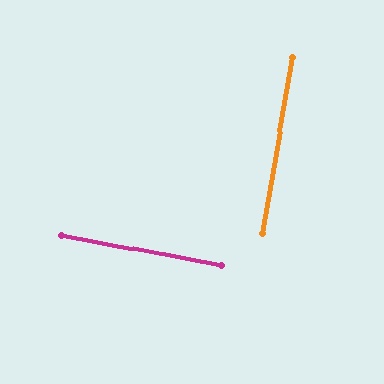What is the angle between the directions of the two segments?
Approximately 89 degrees.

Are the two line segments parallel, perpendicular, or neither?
Perpendicular — they meet at approximately 89°.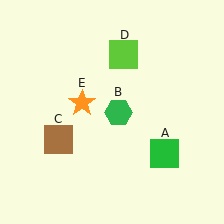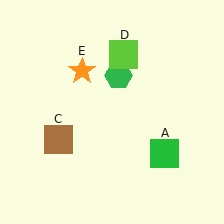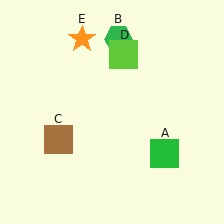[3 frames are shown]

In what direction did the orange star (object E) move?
The orange star (object E) moved up.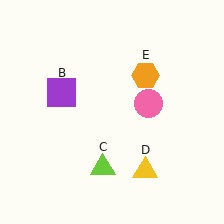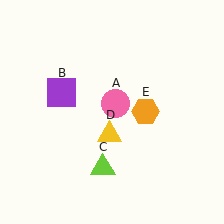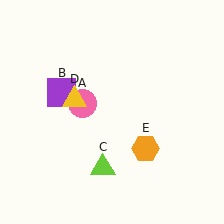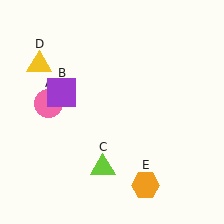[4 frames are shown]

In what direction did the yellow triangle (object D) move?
The yellow triangle (object D) moved up and to the left.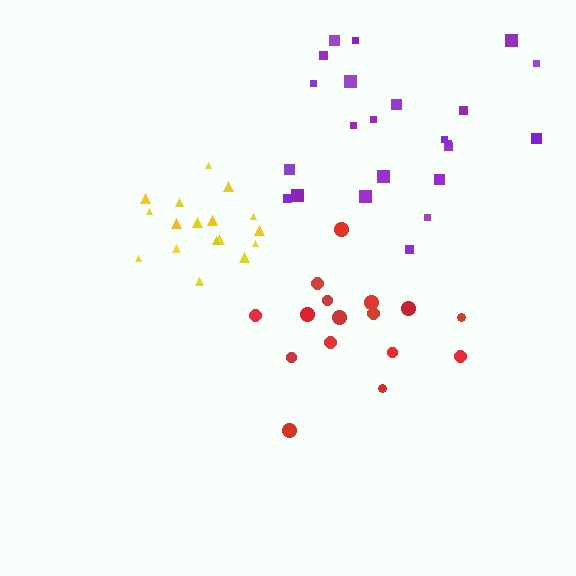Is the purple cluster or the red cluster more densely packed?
Red.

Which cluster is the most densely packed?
Yellow.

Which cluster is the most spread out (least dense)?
Purple.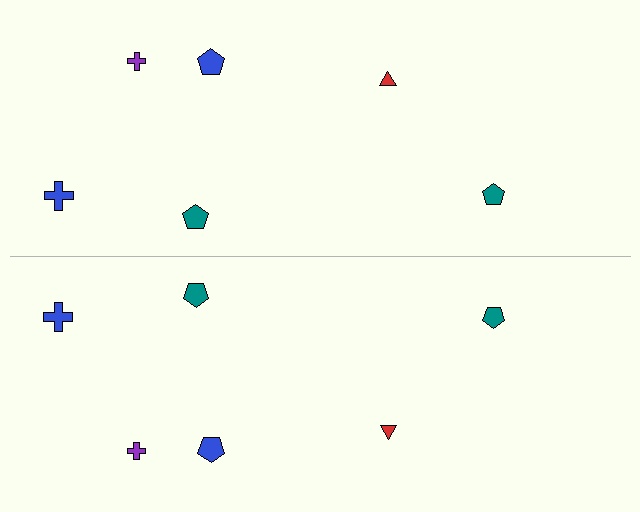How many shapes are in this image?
There are 12 shapes in this image.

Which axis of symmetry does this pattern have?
The pattern has a horizontal axis of symmetry running through the center of the image.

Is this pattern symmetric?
Yes, this pattern has bilateral (reflection) symmetry.